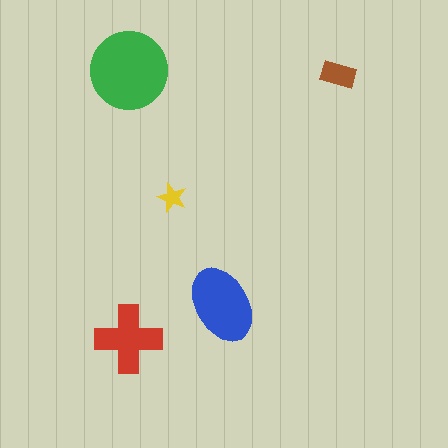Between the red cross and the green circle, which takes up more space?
The green circle.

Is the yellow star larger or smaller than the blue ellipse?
Smaller.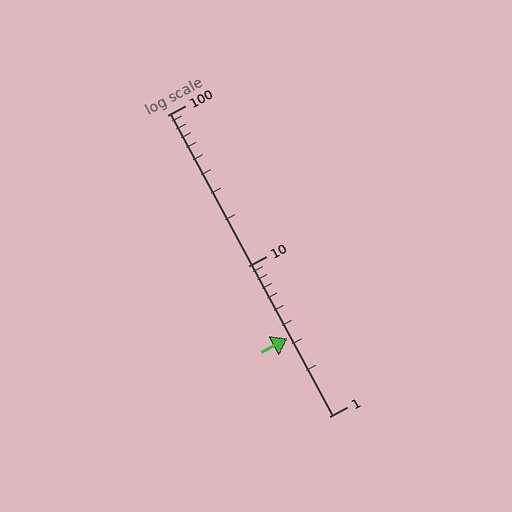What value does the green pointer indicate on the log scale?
The pointer indicates approximately 3.3.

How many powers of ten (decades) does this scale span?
The scale spans 2 decades, from 1 to 100.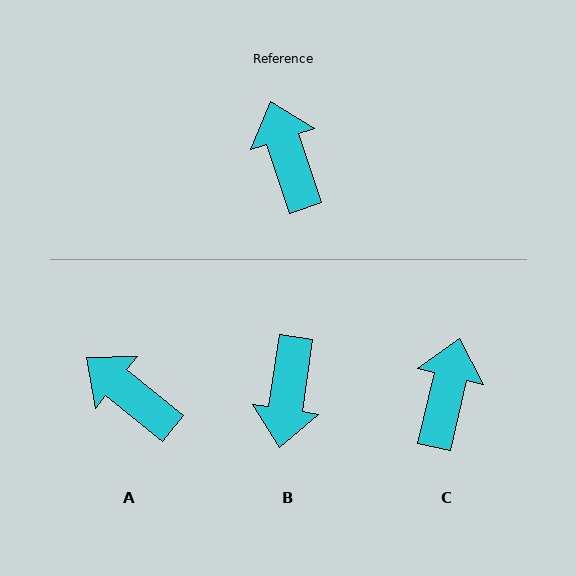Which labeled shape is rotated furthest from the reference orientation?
B, about 153 degrees away.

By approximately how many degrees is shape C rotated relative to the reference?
Approximately 32 degrees clockwise.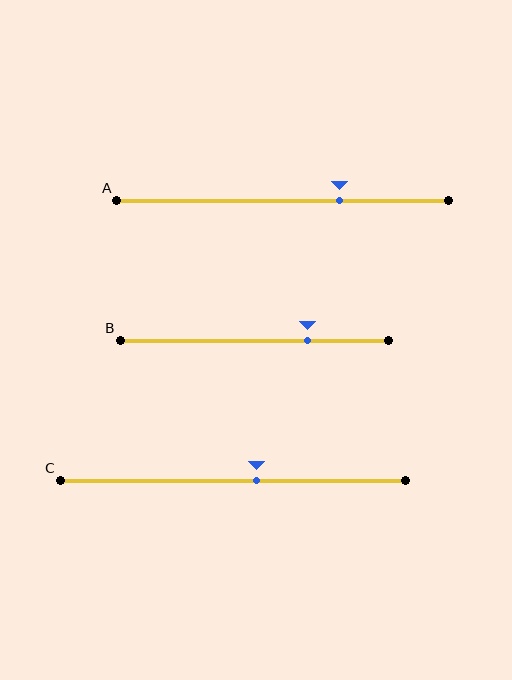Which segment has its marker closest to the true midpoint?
Segment C has its marker closest to the true midpoint.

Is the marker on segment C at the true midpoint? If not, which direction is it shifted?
No, the marker on segment C is shifted to the right by about 7% of the segment length.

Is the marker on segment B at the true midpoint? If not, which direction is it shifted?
No, the marker on segment B is shifted to the right by about 20% of the segment length.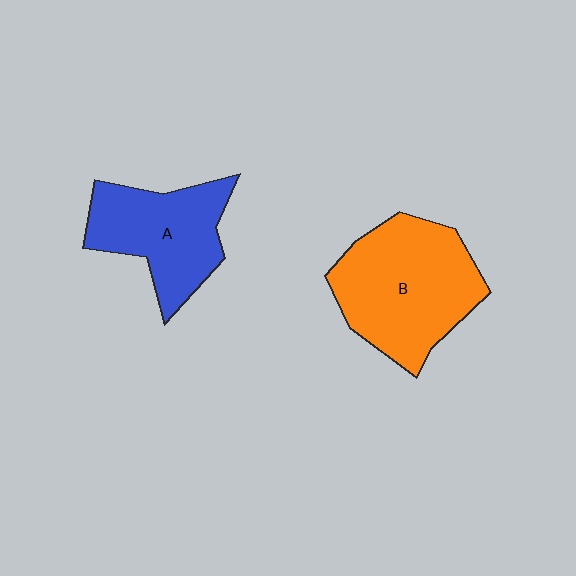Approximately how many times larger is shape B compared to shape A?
Approximately 1.3 times.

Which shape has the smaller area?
Shape A (blue).